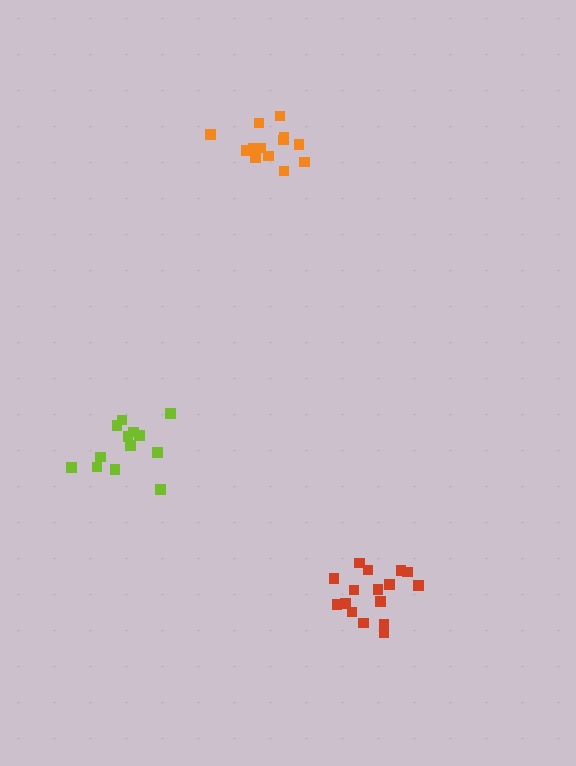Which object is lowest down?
The red cluster is bottommost.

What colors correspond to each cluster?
The clusters are colored: red, orange, lime.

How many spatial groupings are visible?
There are 3 spatial groupings.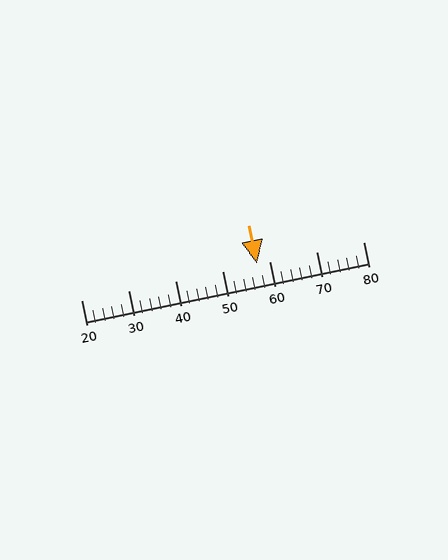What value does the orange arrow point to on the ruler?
The orange arrow points to approximately 57.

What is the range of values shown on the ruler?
The ruler shows values from 20 to 80.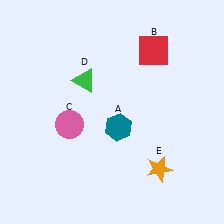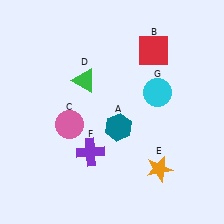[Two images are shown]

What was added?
A purple cross (F), a cyan circle (G) were added in Image 2.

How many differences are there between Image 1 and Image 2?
There are 2 differences between the two images.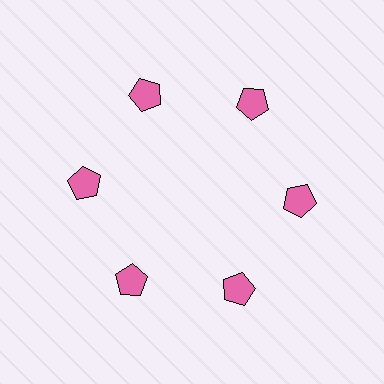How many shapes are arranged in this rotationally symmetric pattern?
There are 6 shapes, arranged in 6 groups of 1.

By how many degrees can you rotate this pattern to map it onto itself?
The pattern maps onto itself every 60 degrees of rotation.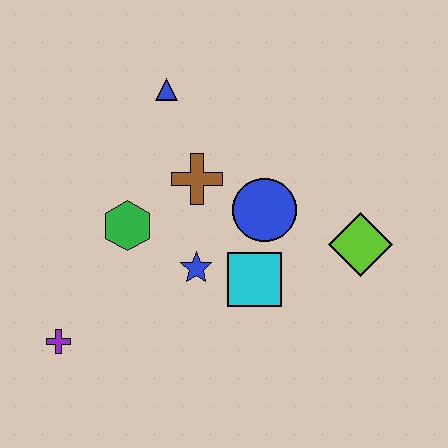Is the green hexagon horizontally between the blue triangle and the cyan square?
No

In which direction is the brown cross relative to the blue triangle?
The brown cross is below the blue triangle.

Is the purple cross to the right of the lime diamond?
No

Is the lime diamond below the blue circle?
Yes